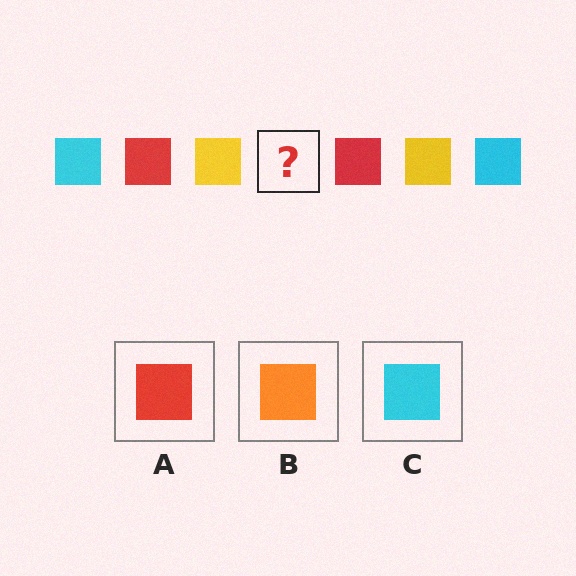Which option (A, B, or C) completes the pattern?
C.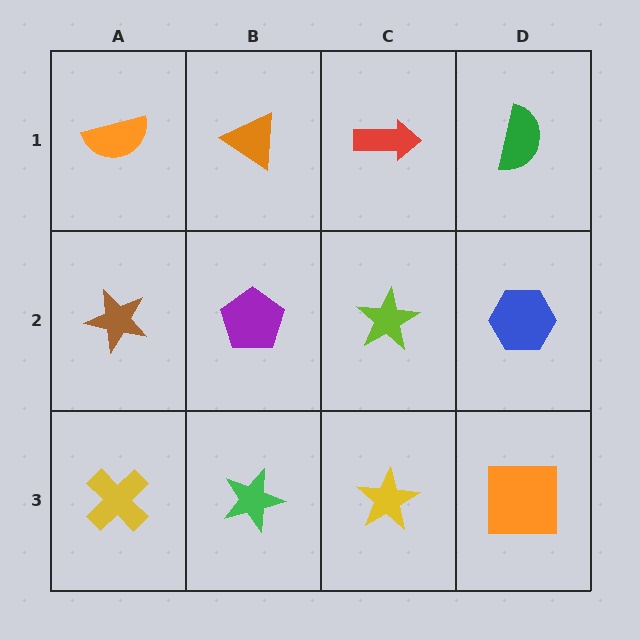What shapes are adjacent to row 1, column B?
A purple pentagon (row 2, column B), an orange semicircle (row 1, column A), a red arrow (row 1, column C).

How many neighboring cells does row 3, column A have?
2.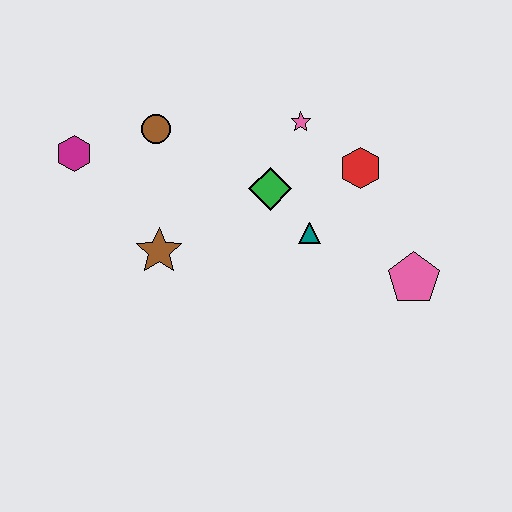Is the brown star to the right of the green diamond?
No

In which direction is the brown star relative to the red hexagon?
The brown star is to the left of the red hexagon.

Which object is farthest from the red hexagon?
The magenta hexagon is farthest from the red hexagon.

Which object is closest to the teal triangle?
The green diamond is closest to the teal triangle.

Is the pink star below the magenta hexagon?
No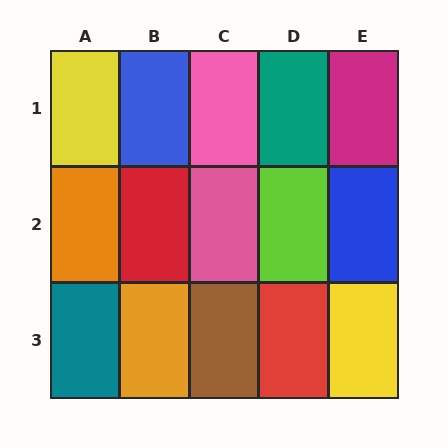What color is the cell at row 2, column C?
Pink.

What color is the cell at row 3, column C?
Brown.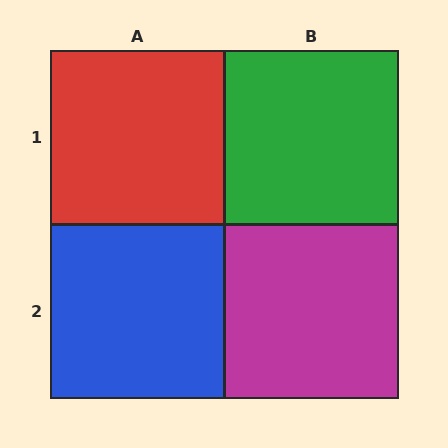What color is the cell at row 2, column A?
Blue.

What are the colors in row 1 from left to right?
Red, green.